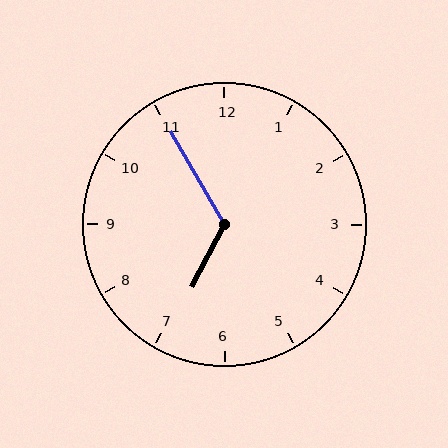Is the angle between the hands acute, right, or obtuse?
It is obtuse.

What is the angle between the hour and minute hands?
Approximately 122 degrees.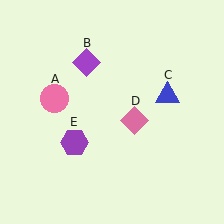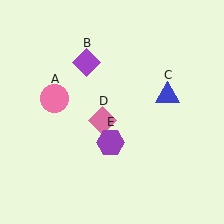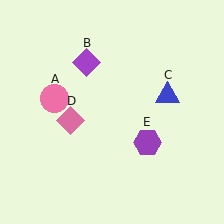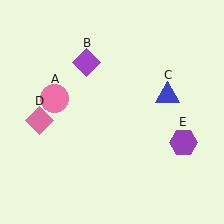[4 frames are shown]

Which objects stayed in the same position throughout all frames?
Pink circle (object A) and purple diamond (object B) and blue triangle (object C) remained stationary.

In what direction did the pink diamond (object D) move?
The pink diamond (object D) moved left.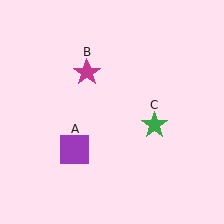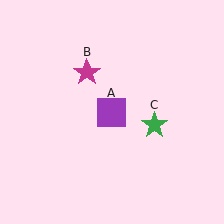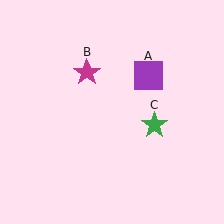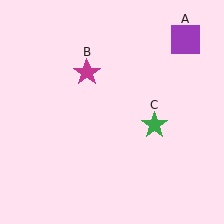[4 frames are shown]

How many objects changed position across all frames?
1 object changed position: purple square (object A).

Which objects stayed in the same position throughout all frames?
Magenta star (object B) and green star (object C) remained stationary.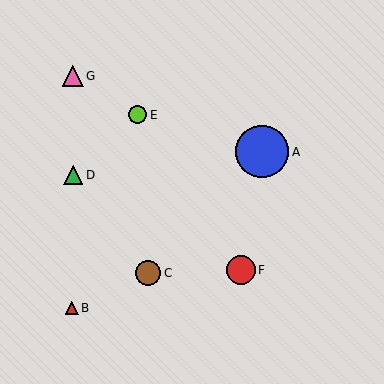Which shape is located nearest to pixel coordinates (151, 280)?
The brown circle (labeled C) at (148, 273) is nearest to that location.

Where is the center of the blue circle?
The center of the blue circle is at (262, 152).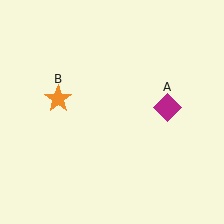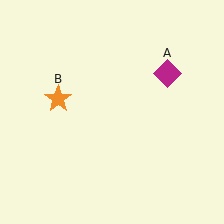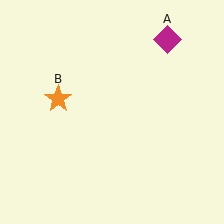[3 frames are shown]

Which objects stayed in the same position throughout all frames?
Orange star (object B) remained stationary.